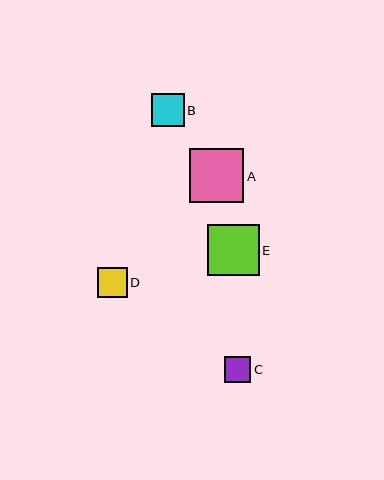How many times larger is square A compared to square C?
Square A is approximately 2.1 times the size of square C.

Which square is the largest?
Square A is the largest with a size of approximately 54 pixels.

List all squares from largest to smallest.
From largest to smallest: A, E, B, D, C.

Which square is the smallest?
Square C is the smallest with a size of approximately 26 pixels.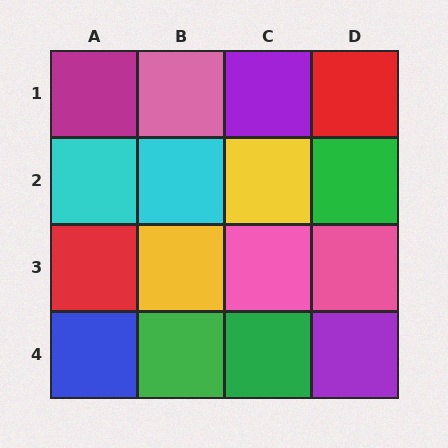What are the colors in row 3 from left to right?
Red, yellow, pink, pink.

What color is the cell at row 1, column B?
Pink.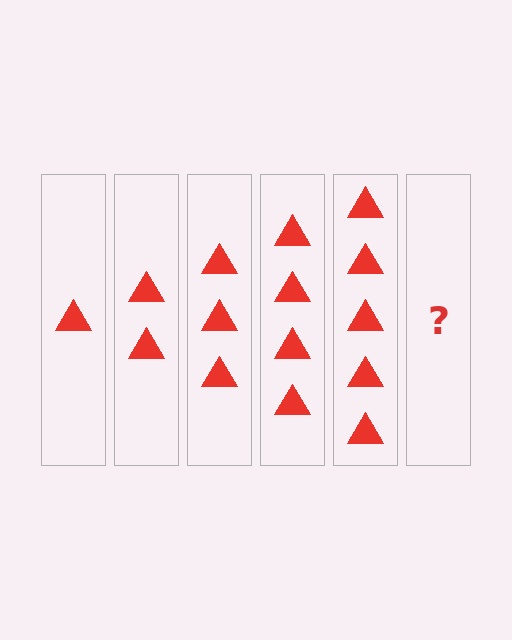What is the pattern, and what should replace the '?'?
The pattern is that each step adds one more triangle. The '?' should be 6 triangles.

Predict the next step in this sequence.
The next step is 6 triangles.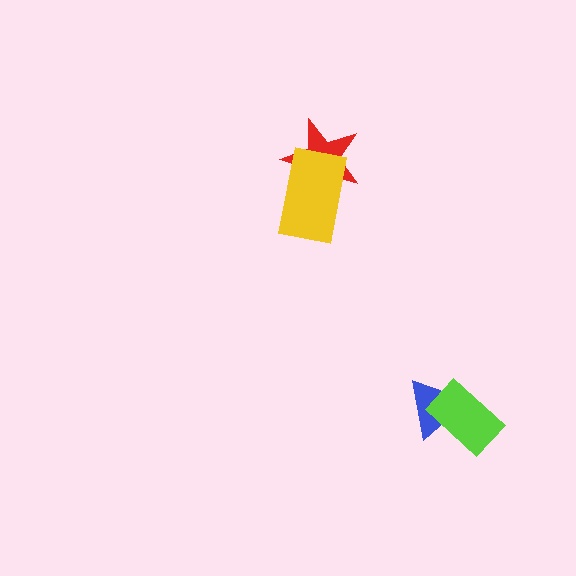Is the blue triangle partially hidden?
Yes, it is partially covered by another shape.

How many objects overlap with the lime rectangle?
1 object overlaps with the lime rectangle.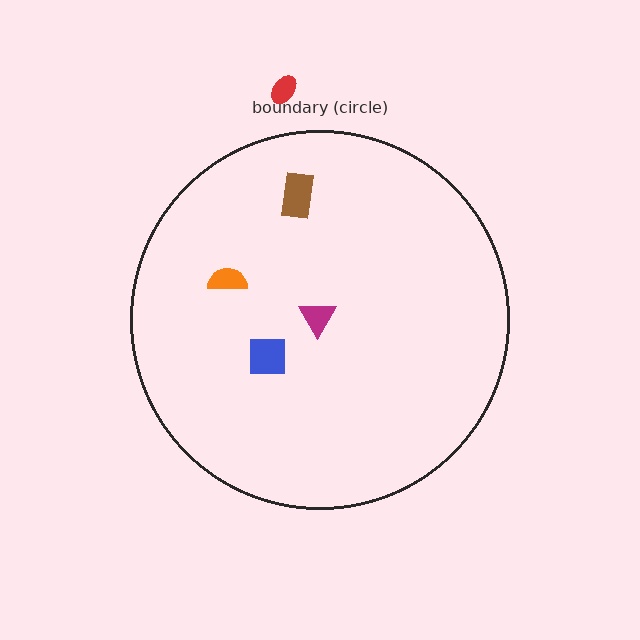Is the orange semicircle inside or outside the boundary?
Inside.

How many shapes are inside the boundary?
4 inside, 1 outside.